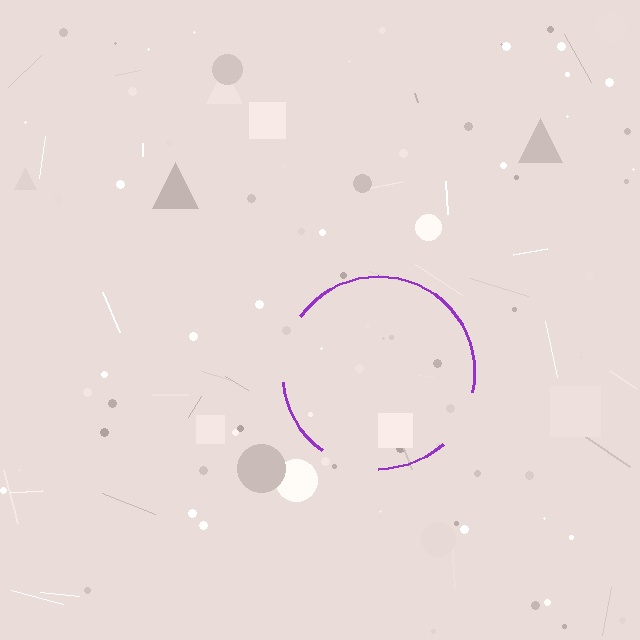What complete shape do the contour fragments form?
The contour fragments form a circle.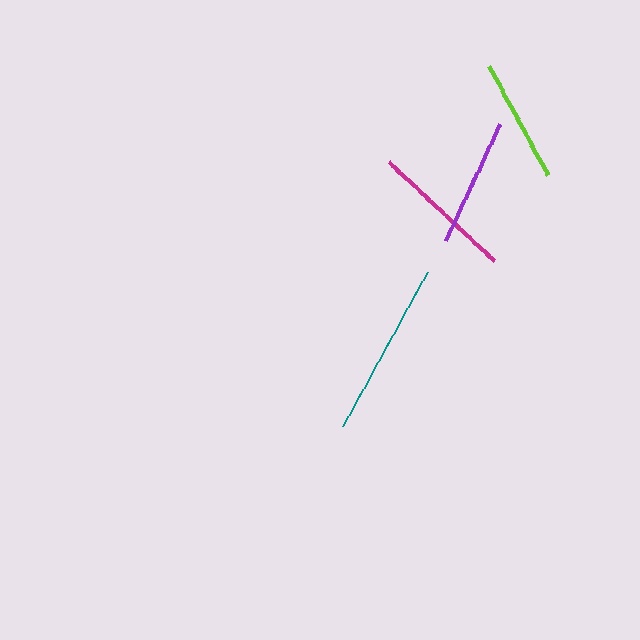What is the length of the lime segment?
The lime segment is approximately 124 pixels long.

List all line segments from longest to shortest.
From longest to shortest: teal, magenta, purple, lime.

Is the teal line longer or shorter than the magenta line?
The teal line is longer than the magenta line.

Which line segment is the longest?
The teal line is the longest at approximately 176 pixels.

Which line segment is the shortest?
The lime line is the shortest at approximately 124 pixels.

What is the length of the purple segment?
The purple segment is approximately 128 pixels long.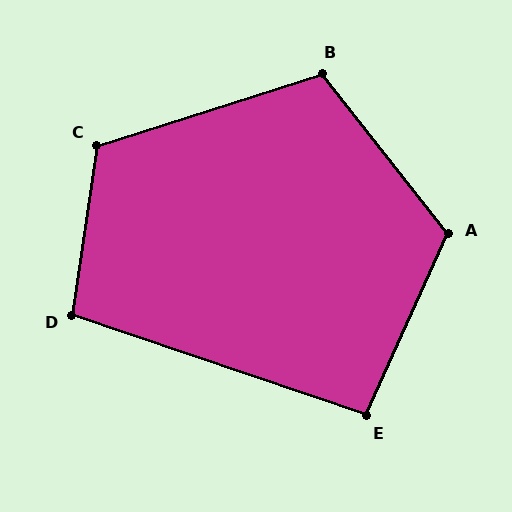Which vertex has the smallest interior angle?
E, at approximately 96 degrees.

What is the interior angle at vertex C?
Approximately 116 degrees (obtuse).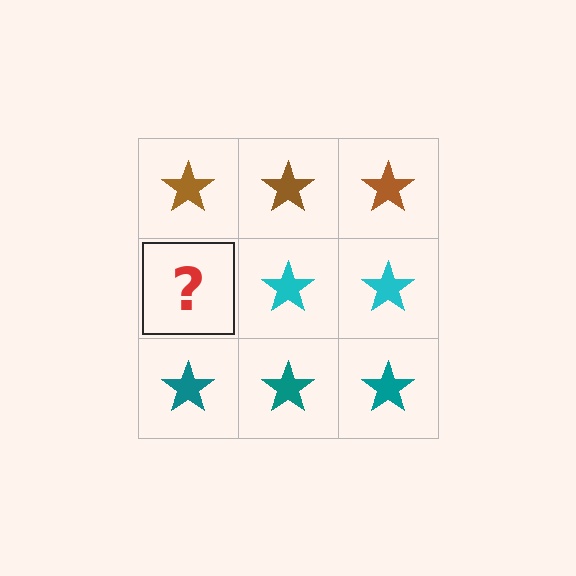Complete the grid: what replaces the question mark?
The question mark should be replaced with a cyan star.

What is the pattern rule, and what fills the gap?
The rule is that each row has a consistent color. The gap should be filled with a cyan star.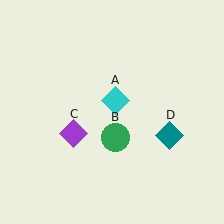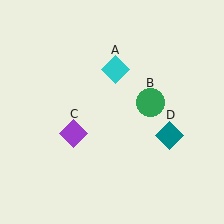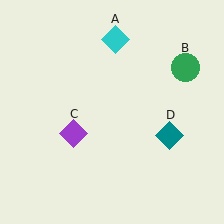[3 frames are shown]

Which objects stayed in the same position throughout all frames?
Purple diamond (object C) and teal diamond (object D) remained stationary.